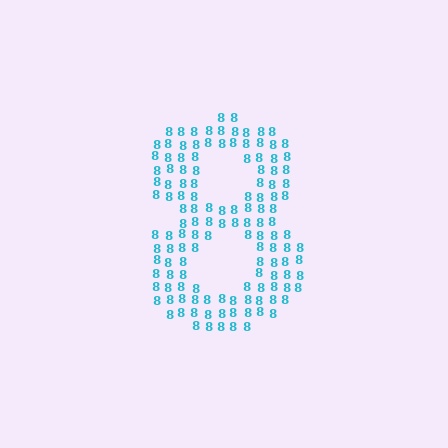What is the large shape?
The large shape is the digit 8.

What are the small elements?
The small elements are digit 8's.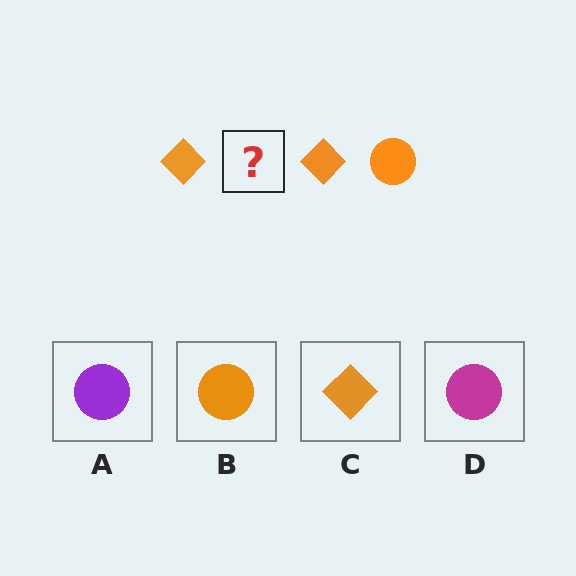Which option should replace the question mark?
Option B.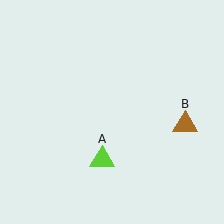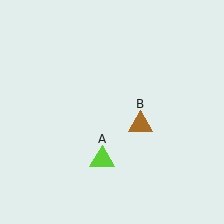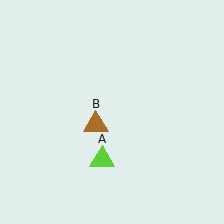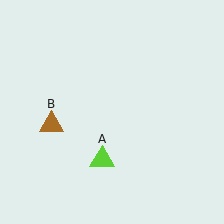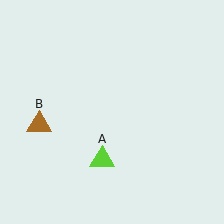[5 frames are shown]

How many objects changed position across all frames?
1 object changed position: brown triangle (object B).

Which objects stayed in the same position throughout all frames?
Lime triangle (object A) remained stationary.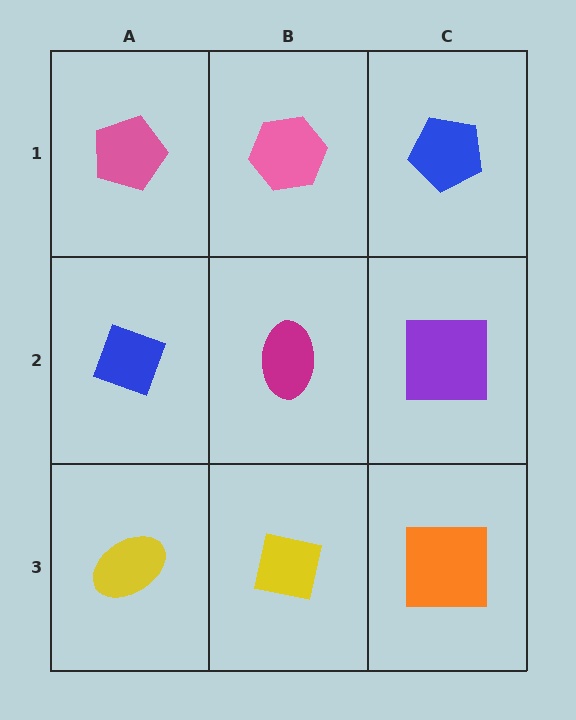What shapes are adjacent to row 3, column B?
A magenta ellipse (row 2, column B), a yellow ellipse (row 3, column A), an orange square (row 3, column C).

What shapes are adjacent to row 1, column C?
A purple square (row 2, column C), a pink hexagon (row 1, column B).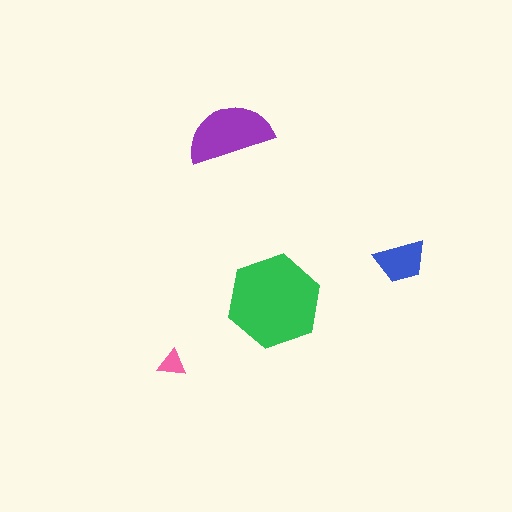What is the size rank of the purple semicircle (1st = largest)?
2nd.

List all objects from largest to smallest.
The green hexagon, the purple semicircle, the blue trapezoid, the pink triangle.